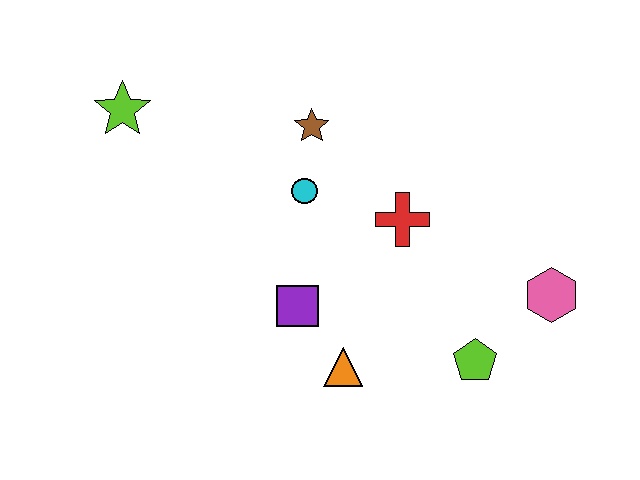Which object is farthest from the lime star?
The pink hexagon is farthest from the lime star.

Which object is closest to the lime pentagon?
The pink hexagon is closest to the lime pentagon.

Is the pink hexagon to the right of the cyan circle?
Yes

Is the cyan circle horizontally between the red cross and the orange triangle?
No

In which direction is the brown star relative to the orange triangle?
The brown star is above the orange triangle.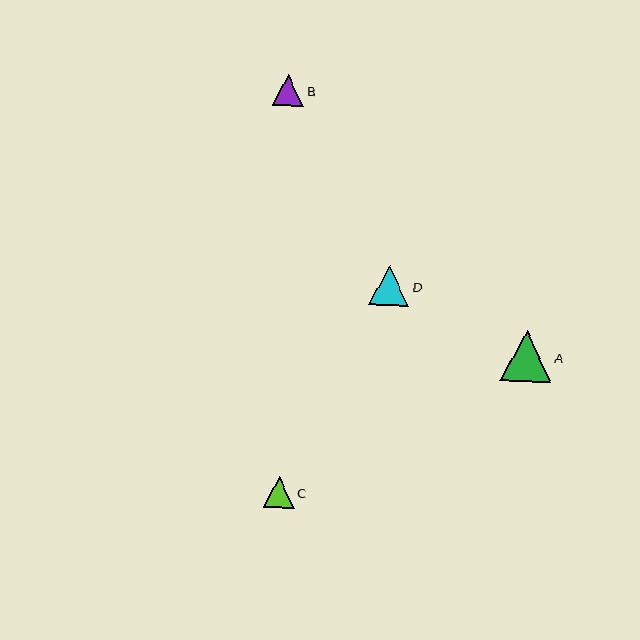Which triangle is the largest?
Triangle A is the largest with a size of approximately 51 pixels.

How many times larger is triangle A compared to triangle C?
Triangle A is approximately 1.7 times the size of triangle C.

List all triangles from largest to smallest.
From largest to smallest: A, D, B, C.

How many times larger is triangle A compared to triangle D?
Triangle A is approximately 1.3 times the size of triangle D.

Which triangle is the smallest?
Triangle C is the smallest with a size of approximately 31 pixels.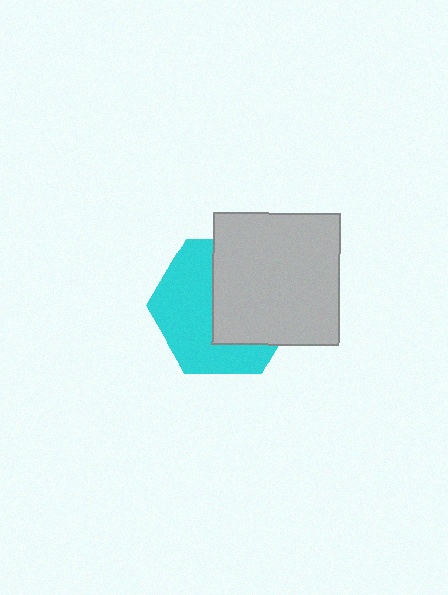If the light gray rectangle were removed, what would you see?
You would see the complete cyan hexagon.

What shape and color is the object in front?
The object in front is a light gray rectangle.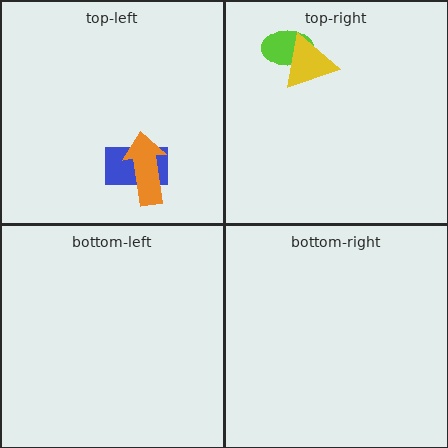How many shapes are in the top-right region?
2.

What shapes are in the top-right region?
The lime ellipse, the yellow triangle.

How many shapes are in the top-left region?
2.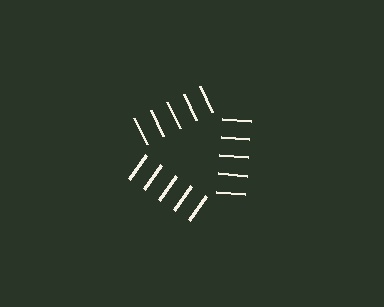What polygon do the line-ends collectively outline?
An illusory triangle — the line segments terminate on its edges but no continuous stroke is drawn.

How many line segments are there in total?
15 — 5 along each of the 3 edges.